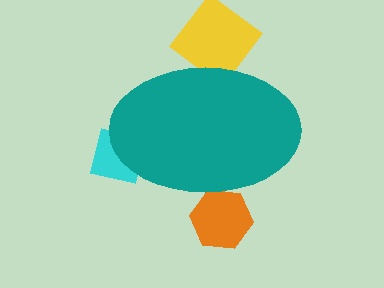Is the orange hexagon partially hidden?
Yes, the orange hexagon is partially hidden behind the teal ellipse.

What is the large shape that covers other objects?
A teal ellipse.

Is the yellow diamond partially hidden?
Yes, the yellow diamond is partially hidden behind the teal ellipse.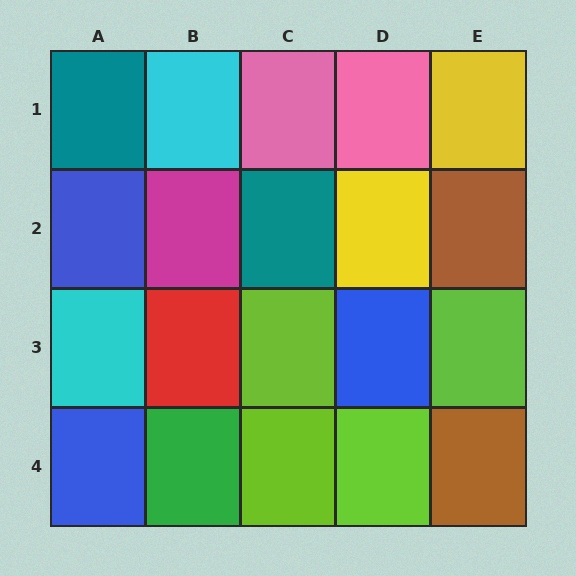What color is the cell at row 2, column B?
Magenta.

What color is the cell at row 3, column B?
Red.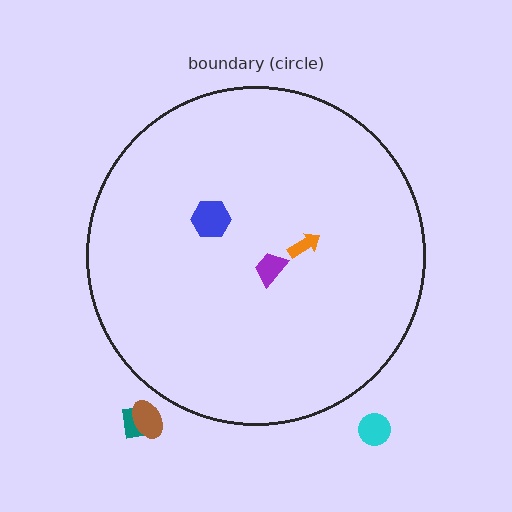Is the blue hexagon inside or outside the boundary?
Inside.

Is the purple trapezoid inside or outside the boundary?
Inside.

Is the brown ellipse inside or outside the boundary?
Outside.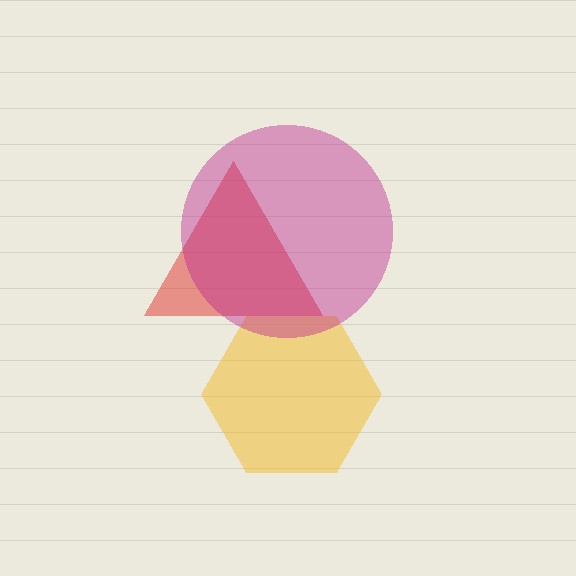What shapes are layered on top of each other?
The layered shapes are: a red triangle, a yellow hexagon, a magenta circle.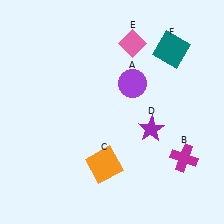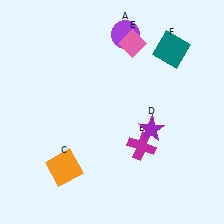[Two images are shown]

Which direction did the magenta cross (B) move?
The magenta cross (B) moved left.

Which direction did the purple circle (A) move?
The purple circle (A) moved up.